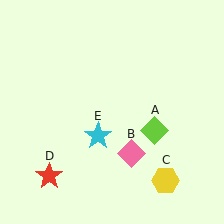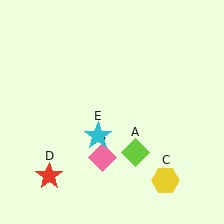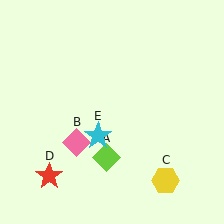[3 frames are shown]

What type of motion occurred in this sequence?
The lime diamond (object A), pink diamond (object B) rotated clockwise around the center of the scene.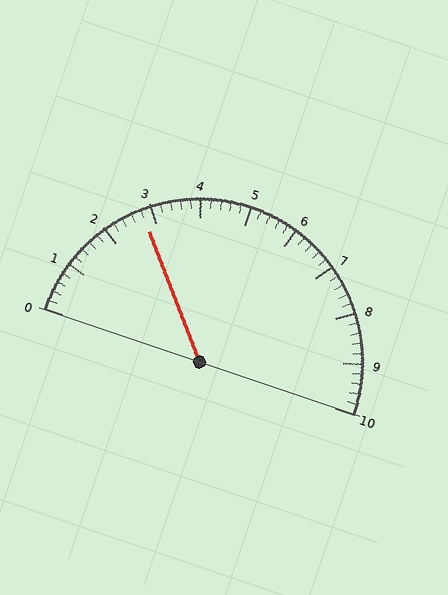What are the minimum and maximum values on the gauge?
The gauge ranges from 0 to 10.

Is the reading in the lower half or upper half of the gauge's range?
The reading is in the lower half of the range (0 to 10).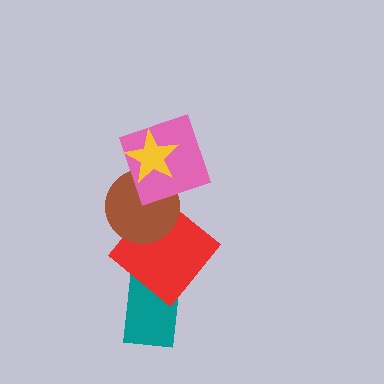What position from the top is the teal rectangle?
The teal rectangle is 5th from the top.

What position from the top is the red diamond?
The red diamond is 4th from the top.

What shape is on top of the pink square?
The yellow star is on top of the pink square.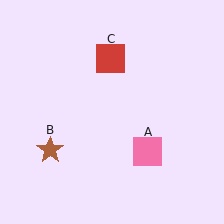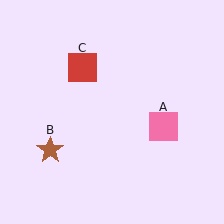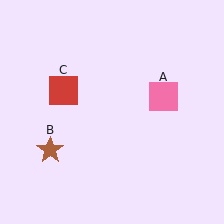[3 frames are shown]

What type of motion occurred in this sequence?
The pink square (object A), red square (object C) rotated counterclockwise around the center of the scene.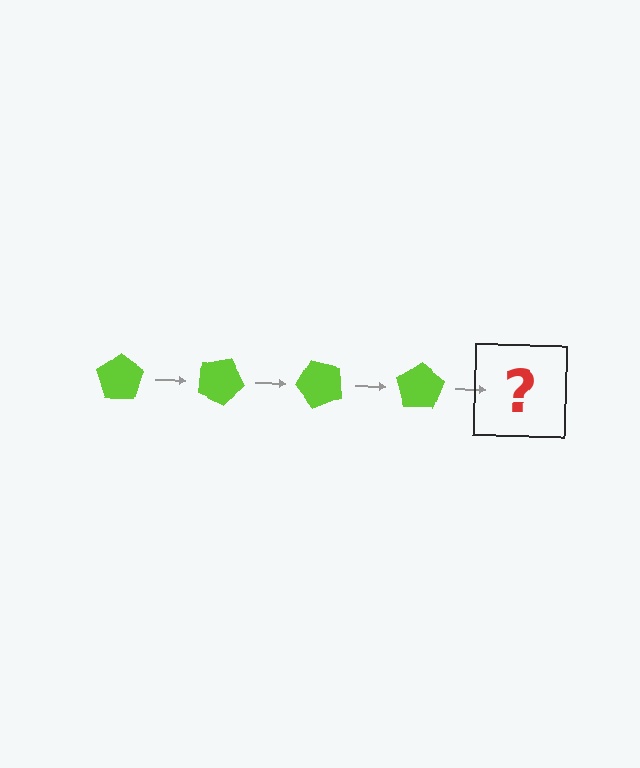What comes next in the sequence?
The next element should be a lime pentagon rotated 100 degrees.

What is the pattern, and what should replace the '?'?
The pattern is that the pentagon rotates 25 degrees each step. The '?' should be a lime pentagon rotated 100 degrees.